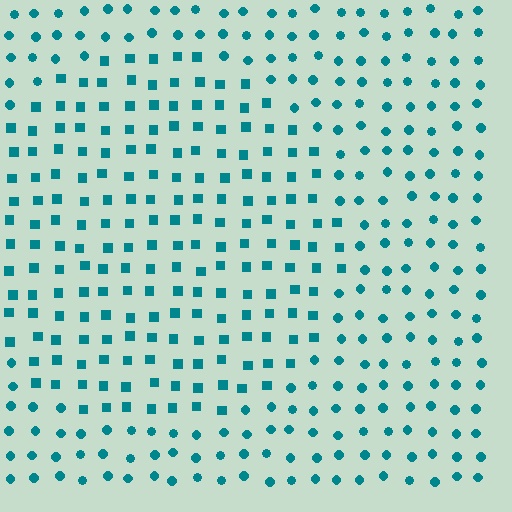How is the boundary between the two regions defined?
The boundary is defined by a change in element shape: squares inside vs. circles outside. All elements share the same color and spacing.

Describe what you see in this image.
The image is filled with small teal elements arranged in a uniform grid. A circle-shaped region contains squares, while the surrounding area contains circles. The boundary is defined purely by the change in element shape.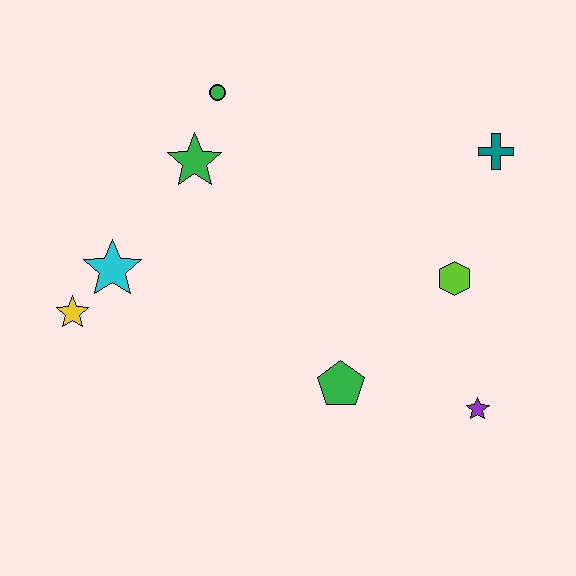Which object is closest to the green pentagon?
The purple star is closest to the green pentagon.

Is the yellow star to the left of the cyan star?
Yes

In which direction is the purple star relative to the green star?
The purple star is to the right of the green star.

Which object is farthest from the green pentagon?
The green circle is farthest from the green pentagon.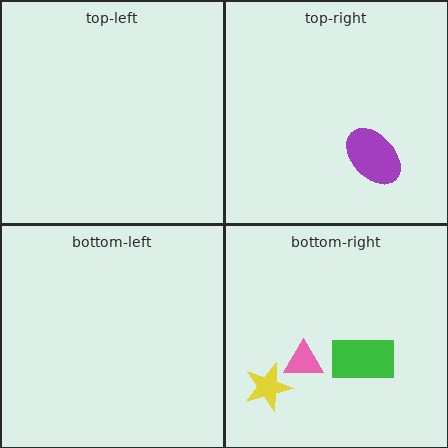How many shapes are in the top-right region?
1.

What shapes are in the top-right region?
The purple ellipse.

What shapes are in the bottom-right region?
The pink triangle, the yellow star, the green rectangle.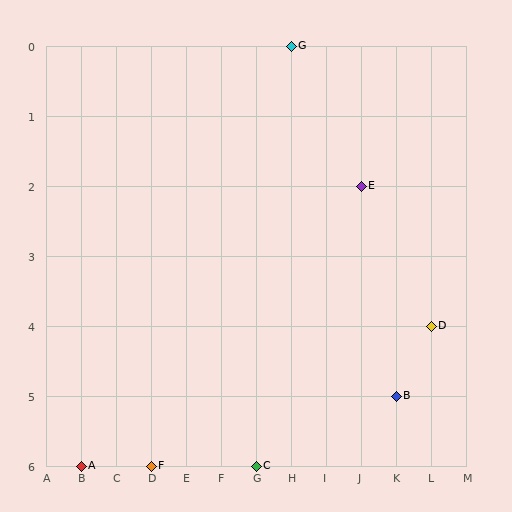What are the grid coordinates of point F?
Point F is at grid coordinates (D, 6).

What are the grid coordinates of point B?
Point B is at grid coordinates (K, 5).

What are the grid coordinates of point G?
Point G is at grid coordinates (H, 0).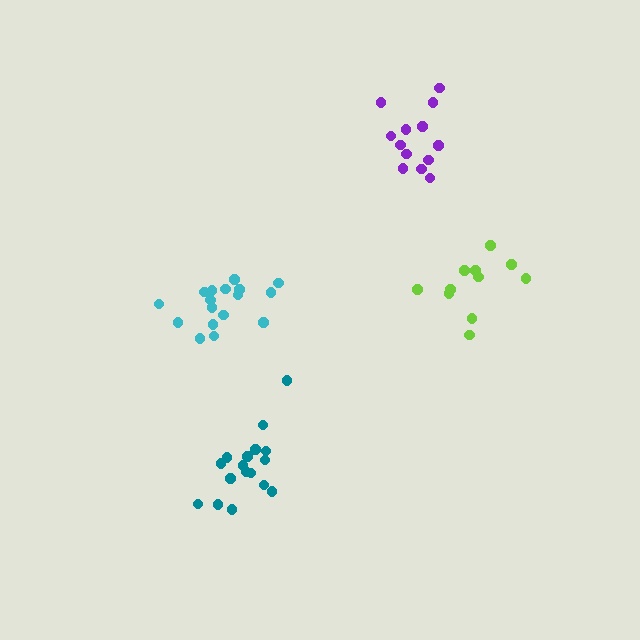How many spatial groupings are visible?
There are 4 spatial groupings.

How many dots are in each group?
Group 1: 17 dots, Group 2: 13 dots, Group 3: 17 dots, Group 4: 11 dots (58 total).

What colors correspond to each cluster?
The clusters are colored: teal, purple, cyan, lime.